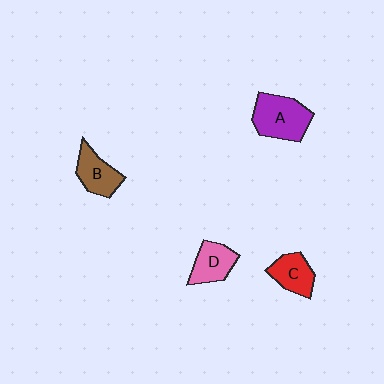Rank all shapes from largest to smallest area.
From largest to smallest: A (purple), B (brown), D (pink), C (red).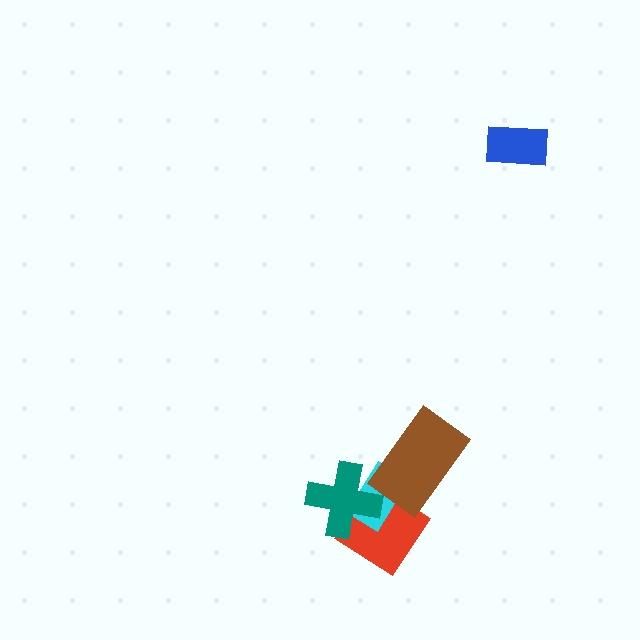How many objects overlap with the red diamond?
3 objects overlap with the red diamond.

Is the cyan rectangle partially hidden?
Yes, it is partially covered by another shape.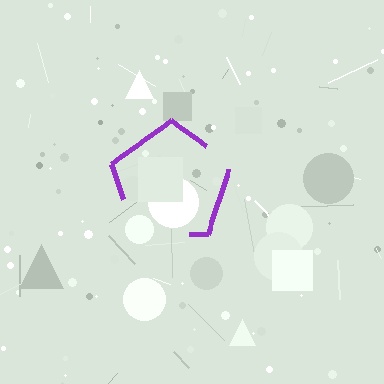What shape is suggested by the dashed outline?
The dashed outline suggests a pentagon.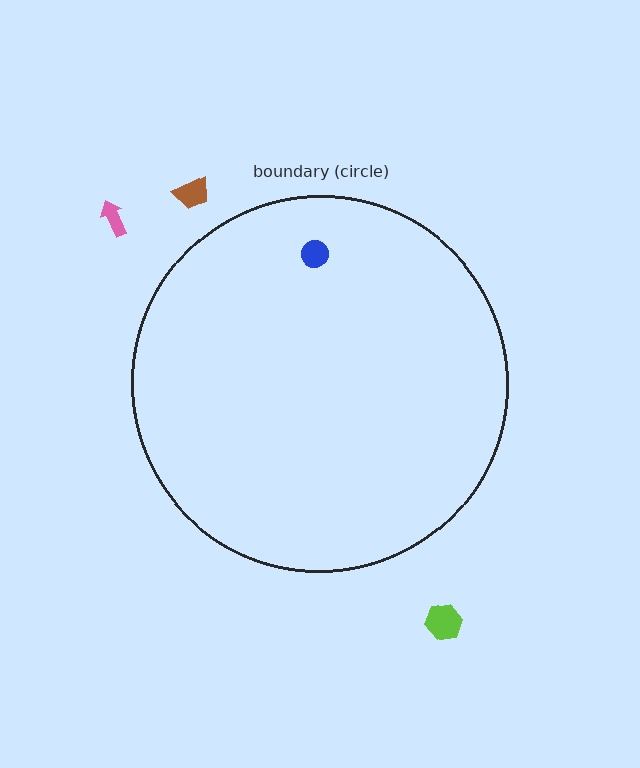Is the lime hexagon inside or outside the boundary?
Outside.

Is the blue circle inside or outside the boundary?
Inside.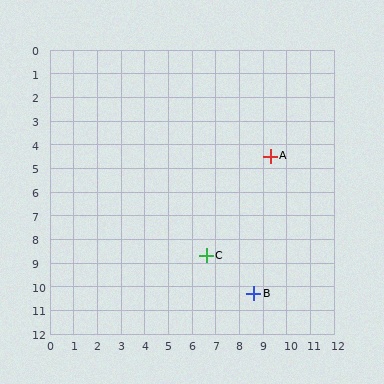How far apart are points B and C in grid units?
Points B and C are about 2.6 grid units apart.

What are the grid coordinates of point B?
Point B is at approximately (8.6, 10.3).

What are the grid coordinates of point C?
Point C is at approximately (6.6, 8.7).